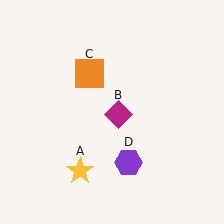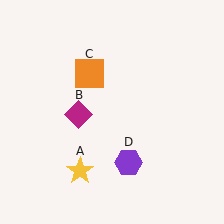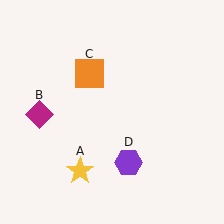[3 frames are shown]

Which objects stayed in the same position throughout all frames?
Yellow star (object A) and orange square (object C) and purple hexagon (object D) remained stationary.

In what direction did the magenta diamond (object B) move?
The magenta diamond (object B) moved left.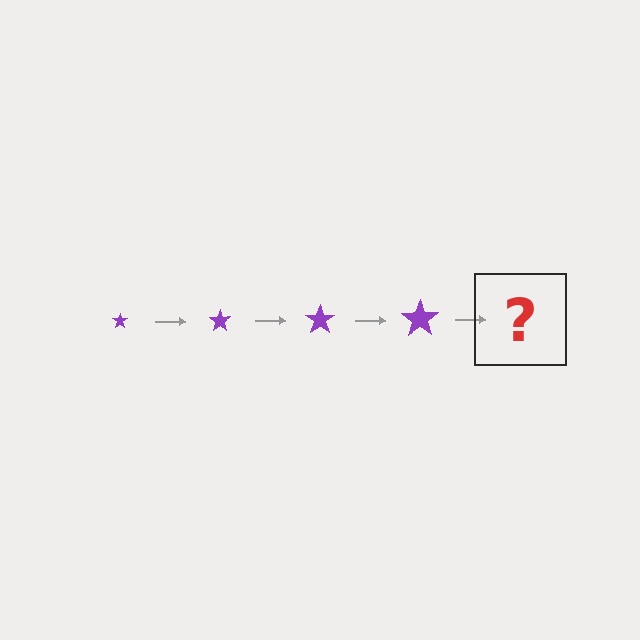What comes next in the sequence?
The next element should be a purple star, larger than the previous one.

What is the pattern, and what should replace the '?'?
The pattern is that the star gets progressively larger each step. The '?' should be a purple star, larger than the previous one.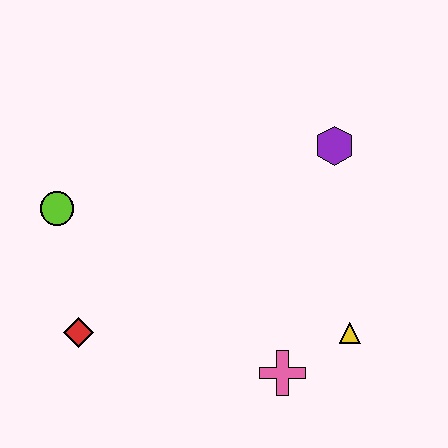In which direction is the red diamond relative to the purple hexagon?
The red diamond is to the left of the purple hexagon.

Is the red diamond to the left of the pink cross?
Yes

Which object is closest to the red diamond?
The lime circle is closest to the red diamond.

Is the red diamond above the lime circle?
No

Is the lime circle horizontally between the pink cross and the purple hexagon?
No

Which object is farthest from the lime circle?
The yellow triangle is farthest from the lime circle.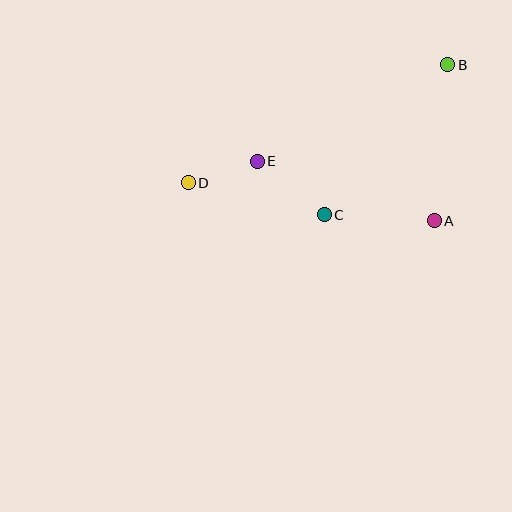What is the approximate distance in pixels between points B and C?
The distance between B and C is approximately 194 pixels.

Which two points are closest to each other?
Points D and E are closest to each other.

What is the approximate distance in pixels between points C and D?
The distance between C and D is approximately 139 pixels.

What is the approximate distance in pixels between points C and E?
The distance between C and E is approximately 86 pixels.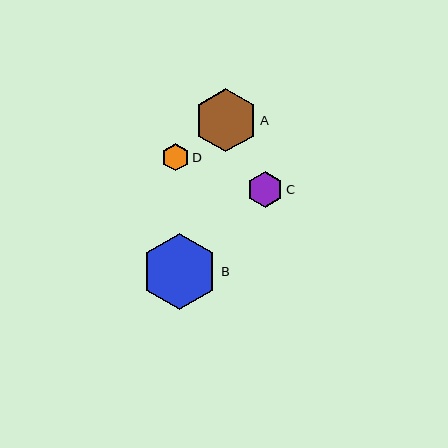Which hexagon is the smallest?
Hexagon D is the smallest with a size of approximately 27 pixels.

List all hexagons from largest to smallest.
From largest to smallest: B, A, C, D.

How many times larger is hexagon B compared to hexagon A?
Hexagon B is approximately 1.2 times the size of hexagon A.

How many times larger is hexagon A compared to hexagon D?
Hexagon A is approximately 2.4 times the size of hexagon D.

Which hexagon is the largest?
Hexagon B is the largest with a size of approximately 76 pixels.